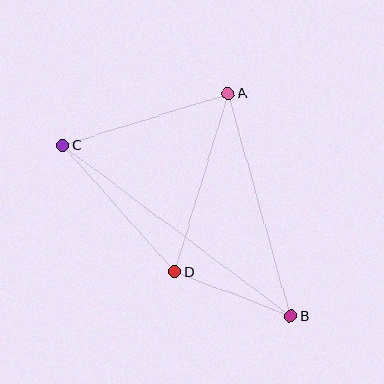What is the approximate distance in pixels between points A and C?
The distance between A and C is approximately 173 pixels.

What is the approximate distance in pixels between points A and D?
The distance between A and D is approximately 186 pixels.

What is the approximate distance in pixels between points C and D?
The distance between C and D is approximately 169 pixels.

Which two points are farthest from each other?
Points B and C are farthest from each other.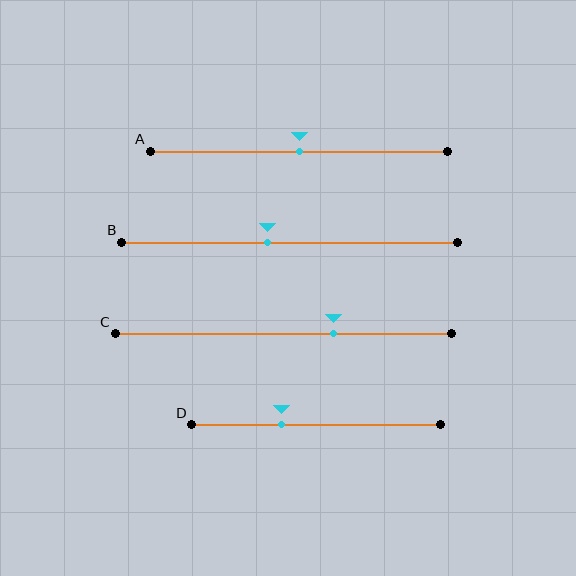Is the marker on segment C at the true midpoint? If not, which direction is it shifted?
No, the marker on segment C is shifted to the right by about 15% of the segment length.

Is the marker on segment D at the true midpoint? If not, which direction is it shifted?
No, the marker on segment D is shifted to the left by about 14% of the segment length.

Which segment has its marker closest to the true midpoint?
Segment A has its marker closest to the true midpoint.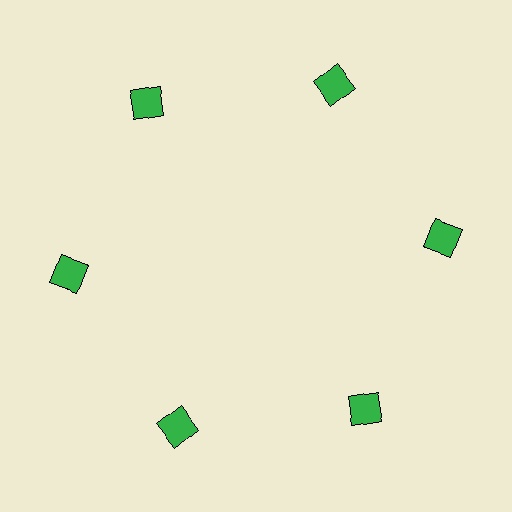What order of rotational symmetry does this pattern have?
This pattern has 6-fold rotational symmetry.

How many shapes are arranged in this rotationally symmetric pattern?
There are 6 shapes, arranged in 6 groups of 1.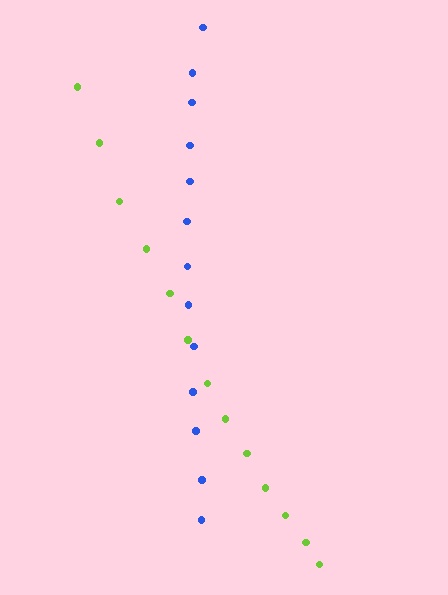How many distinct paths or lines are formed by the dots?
There are 2 distinct paths.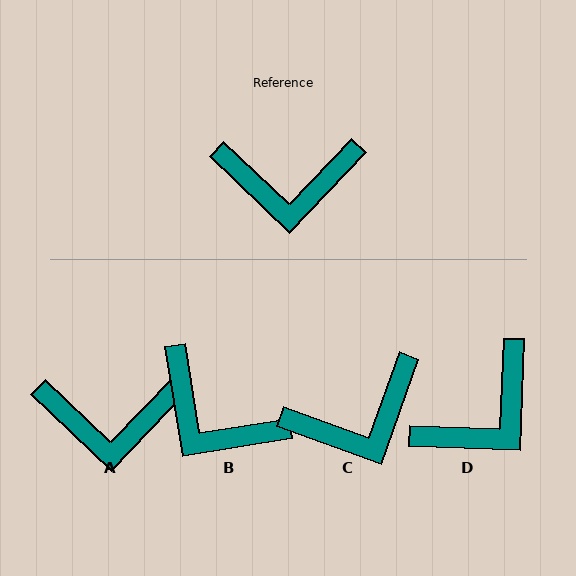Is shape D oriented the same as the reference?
No, it is off by about 42 degrees.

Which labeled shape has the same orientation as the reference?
A.